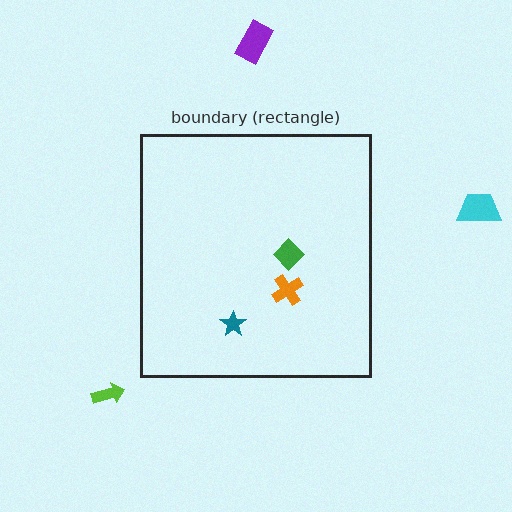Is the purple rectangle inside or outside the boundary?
Outside.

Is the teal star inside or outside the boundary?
Inside.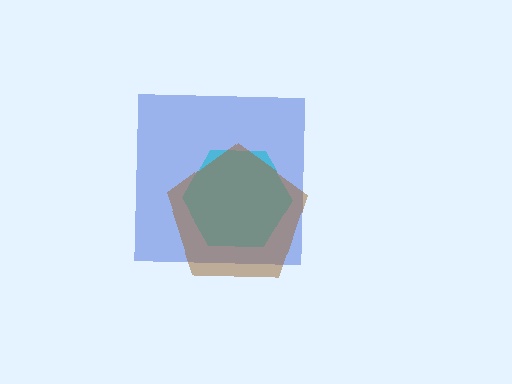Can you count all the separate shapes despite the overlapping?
Yes, there are 3 separate shapes.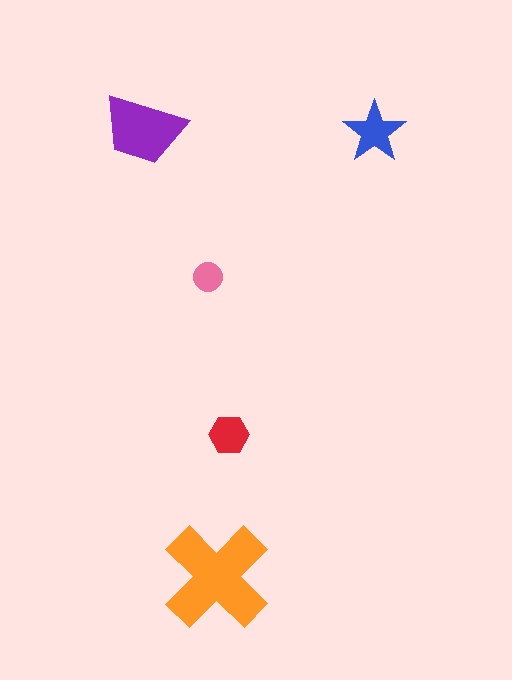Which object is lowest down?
The orange cross is bottommost.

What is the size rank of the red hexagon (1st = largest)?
4th.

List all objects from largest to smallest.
The orange cross, the purple trapezoid, the blue star, the red hexagon, the pink circle.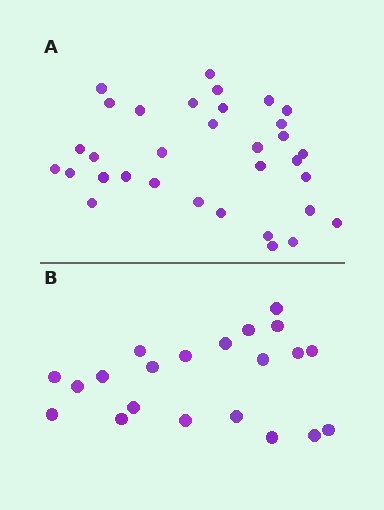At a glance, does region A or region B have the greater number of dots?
Region A (the top region) has more dots.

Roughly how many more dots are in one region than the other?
Region A has roughly 12 or so more dots than region B.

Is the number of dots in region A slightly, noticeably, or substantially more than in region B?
Region A has substantially more. The ratio is roughly 1.6 to 1.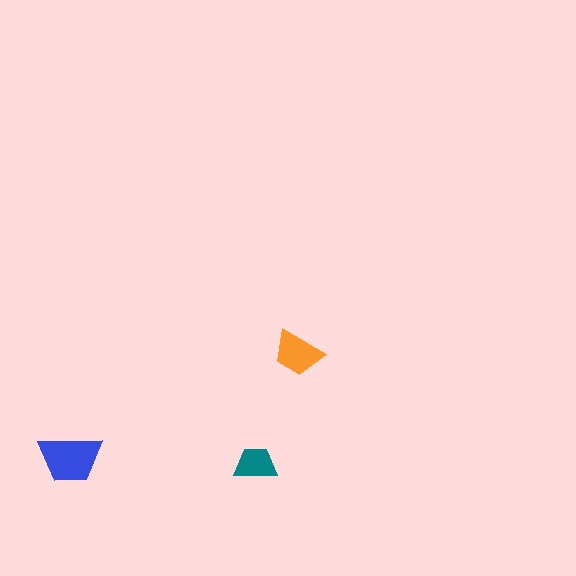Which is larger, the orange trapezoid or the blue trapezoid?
The blue one.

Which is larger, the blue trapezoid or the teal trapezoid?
The blue one.